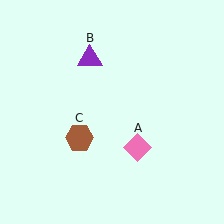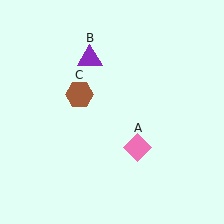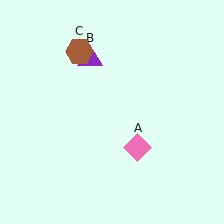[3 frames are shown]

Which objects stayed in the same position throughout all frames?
Pink diamond (object A) and purple triangle (object B) remained stationary.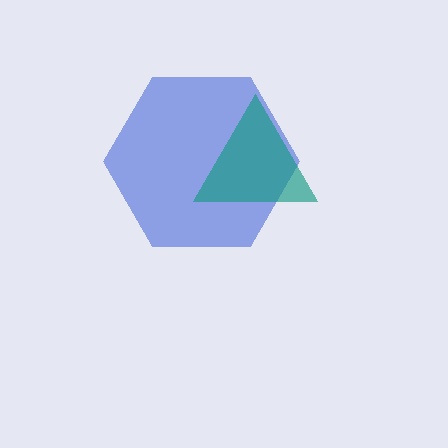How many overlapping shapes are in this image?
There are 2 overlapping shapes in the image.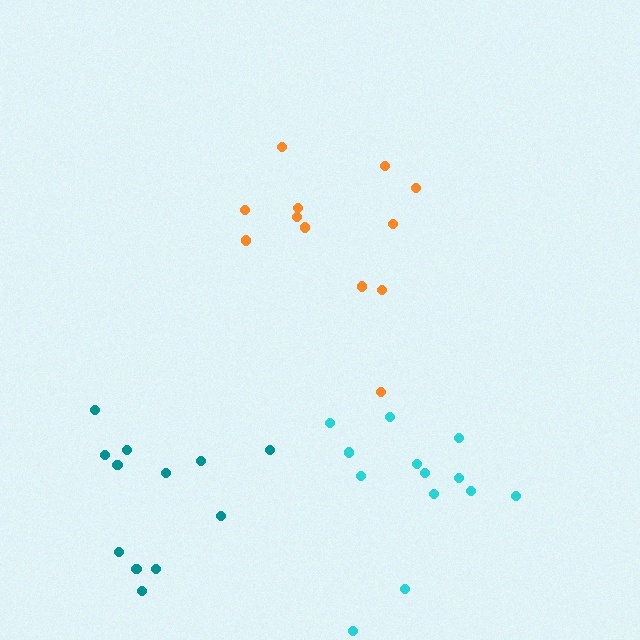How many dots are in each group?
Group 1: 12 dots, Group 2: 12 dots, Group 3: 13 dots (37 total).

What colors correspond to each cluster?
The clusters are colored: teal, orange, cyan.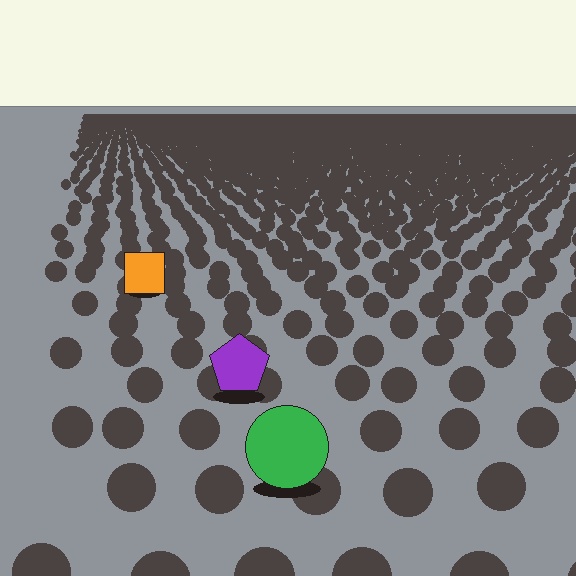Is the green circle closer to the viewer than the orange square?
Yes. The green circle is closer — you can tell from the texture gradient: the ground texture is coarser near it.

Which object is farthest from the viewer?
The orange square is farthest from the viewer. It appears smaller and the ground texture around it is denser.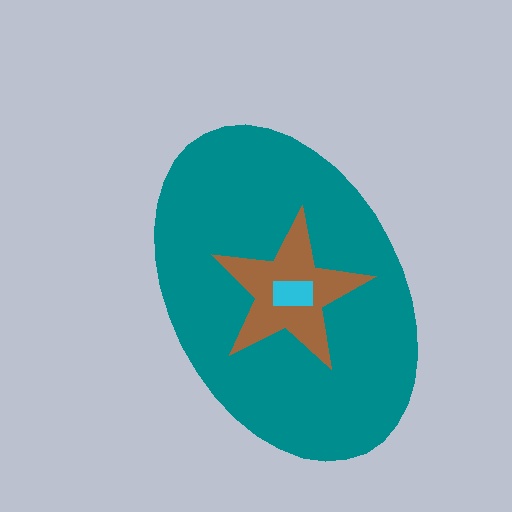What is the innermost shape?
The cyan rectangle.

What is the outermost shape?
The teal ellipse.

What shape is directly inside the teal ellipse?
The brown star.